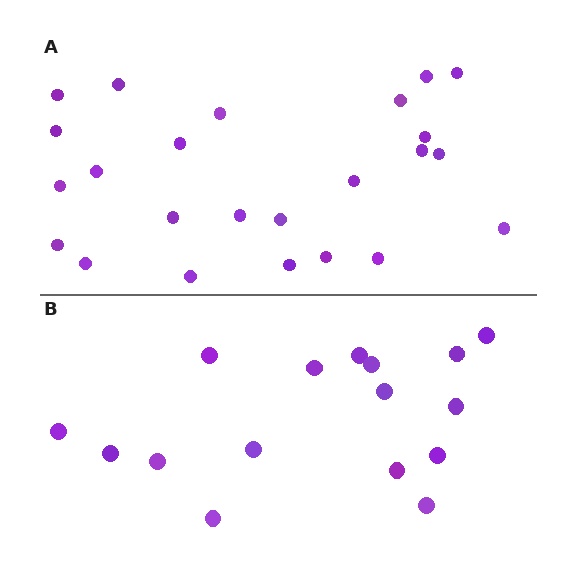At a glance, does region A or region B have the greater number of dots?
Region A (the top region) has more dots.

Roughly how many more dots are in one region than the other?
Region A has roughly 8 or so more dots than region B.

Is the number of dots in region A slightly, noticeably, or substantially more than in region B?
Region A has substantially more. The ratio is roughly 1.5 to 1.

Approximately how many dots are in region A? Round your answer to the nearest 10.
About 20 dots. (The exact count is 24, which rounds to 20.)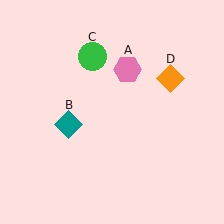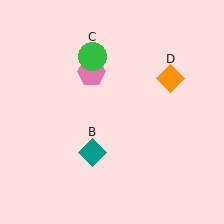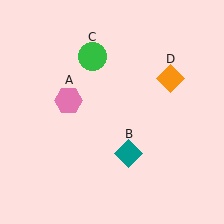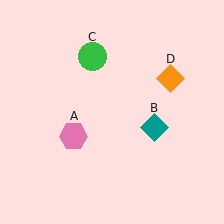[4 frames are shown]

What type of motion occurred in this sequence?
The pink hexagon (object A), teal diamond (object B) rotated counterclockwise around the center of the scene.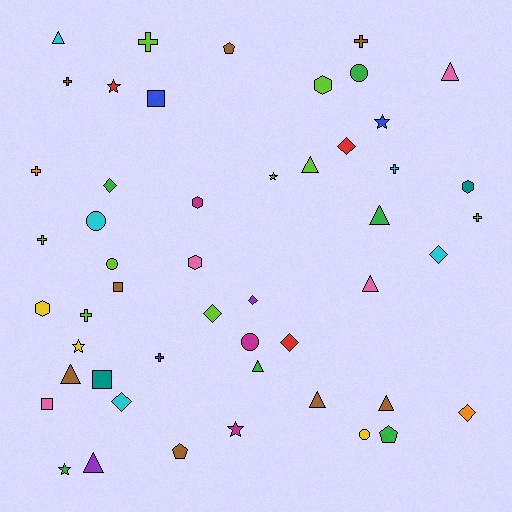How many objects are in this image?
There are 50 objects.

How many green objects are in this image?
There are 7 green objects.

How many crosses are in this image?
There are 9 crosses.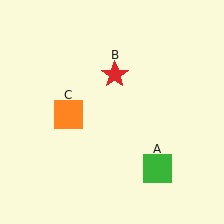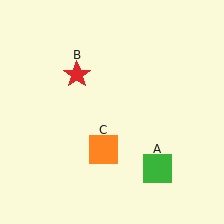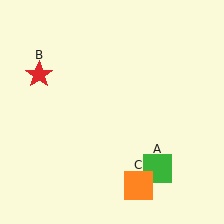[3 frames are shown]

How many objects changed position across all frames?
2 objects changed position: red star (object B), orange square (object C).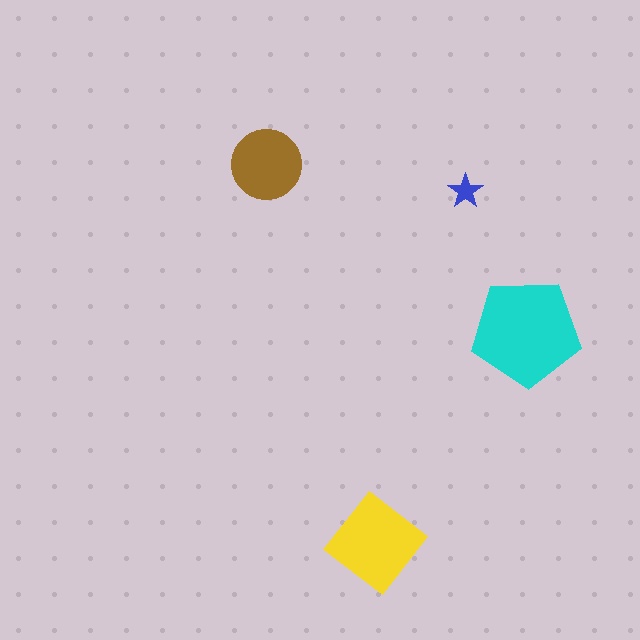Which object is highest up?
The brown circle is topmost.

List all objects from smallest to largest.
The blue star, the brown circle, the yellow diamond, the cyan pentagon.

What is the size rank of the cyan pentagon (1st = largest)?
1st.